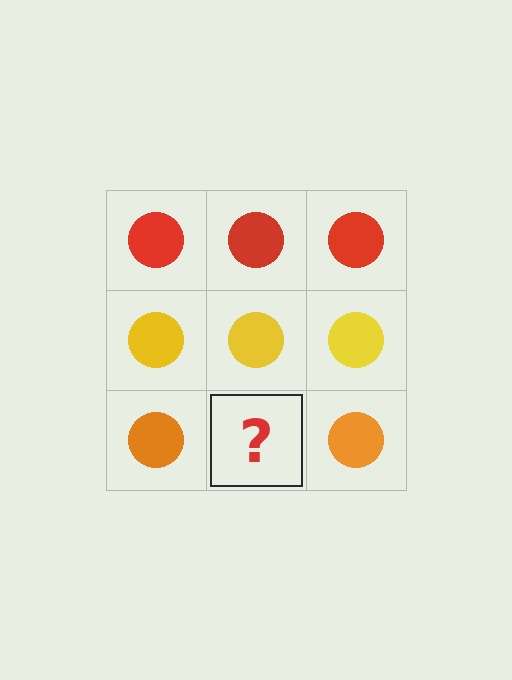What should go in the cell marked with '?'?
The missing cell should contain an orange circle.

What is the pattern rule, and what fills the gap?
The rule is that each row has a consistent color. The gap should be filled with an orange circle.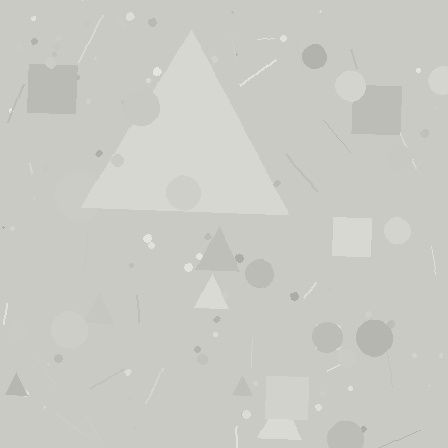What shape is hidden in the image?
A triangle is hidden in the image.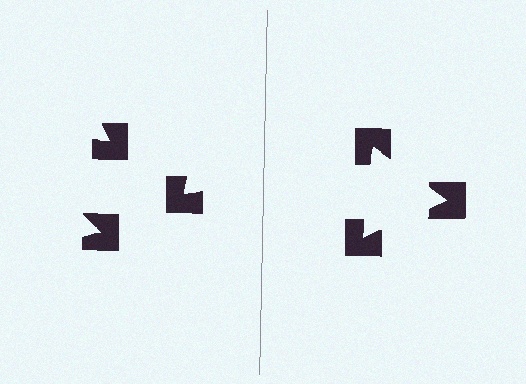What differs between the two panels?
The notched squares are positioned identically on both sides; only the wedge orientations differ. On the right they align to a triangle; on the left they are misaligned.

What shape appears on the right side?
An illusory triangle.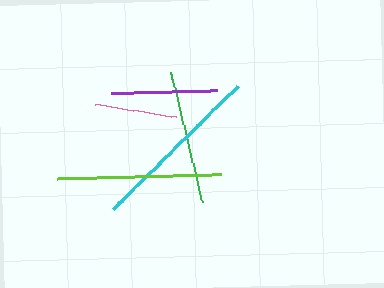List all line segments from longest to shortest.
From longest to shortest: cyan, lime, green, purple, pink.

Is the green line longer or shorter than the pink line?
The green line is longer than the pink line.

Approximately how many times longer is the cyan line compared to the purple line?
The cyan line is approximately 1.6 times the length of the purple line.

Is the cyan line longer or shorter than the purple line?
The cyan line is longer than the purple line.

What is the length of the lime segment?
The lime segment is approximately 164 pixels long.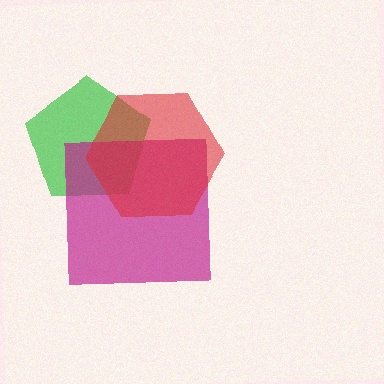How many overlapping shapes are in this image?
There are 3 overlapping shapes in the image.